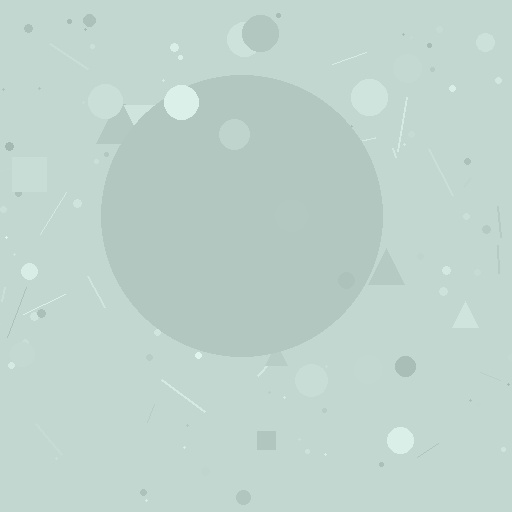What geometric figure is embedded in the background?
A circle is embedded in the background.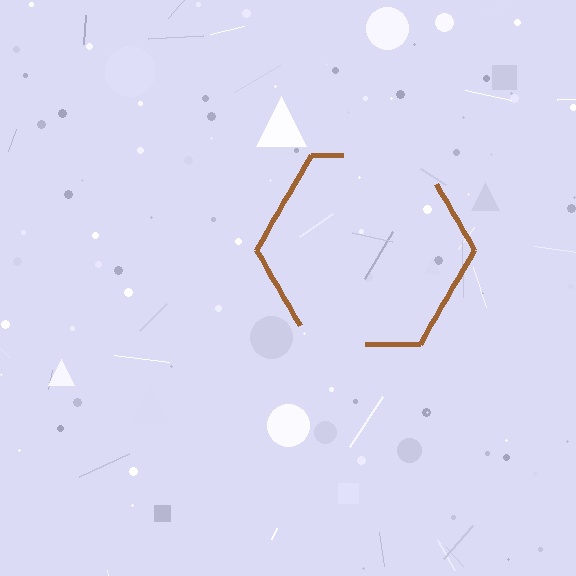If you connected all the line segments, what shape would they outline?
They would outline a hexagon.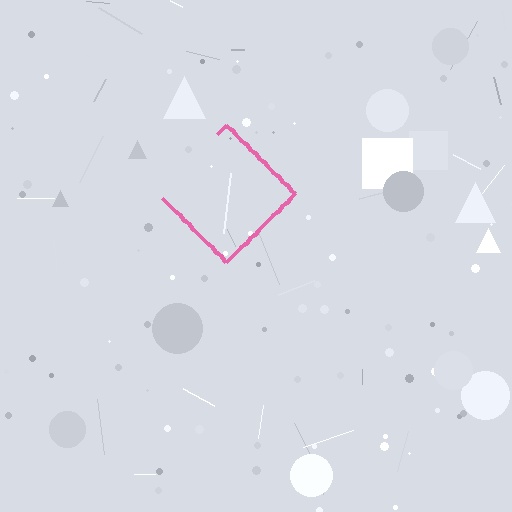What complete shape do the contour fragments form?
The contour fragments form a diamond.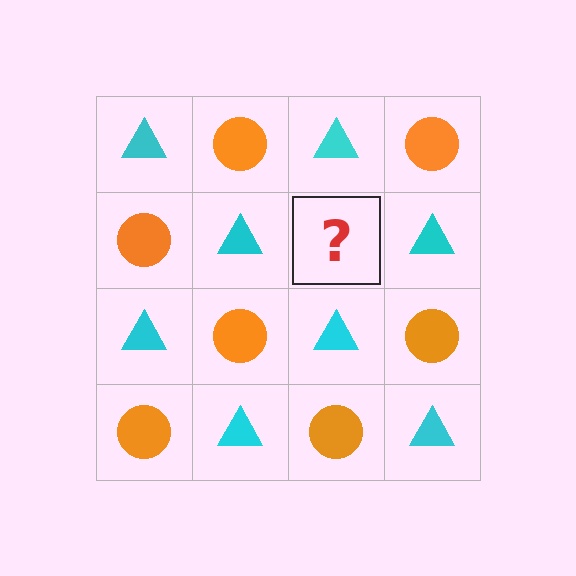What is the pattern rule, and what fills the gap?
The rule is that it alternates cyan triangle and orange circle in a checkerboard pattern. The gap should be filled with an orange circle.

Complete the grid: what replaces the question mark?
The question mark should be replaced with an orange circle.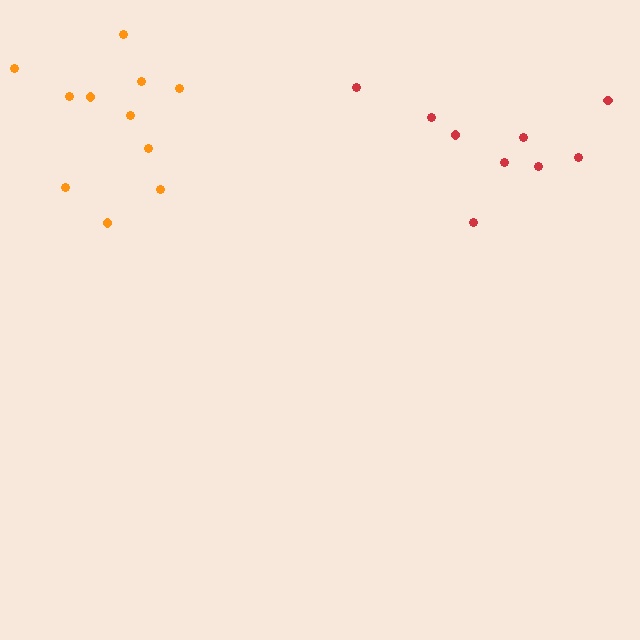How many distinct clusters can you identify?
There are 2 distinct clusters.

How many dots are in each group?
Group 1: 9 dots, Group 2: 11 dots (20 total).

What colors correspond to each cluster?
The clusters are colored: red, orange.